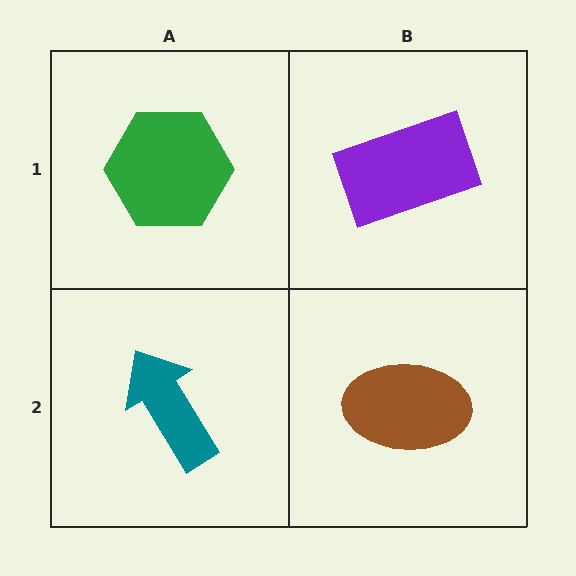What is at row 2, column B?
A brown ellipse.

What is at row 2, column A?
A teal arrow.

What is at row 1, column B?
A purple rectangle.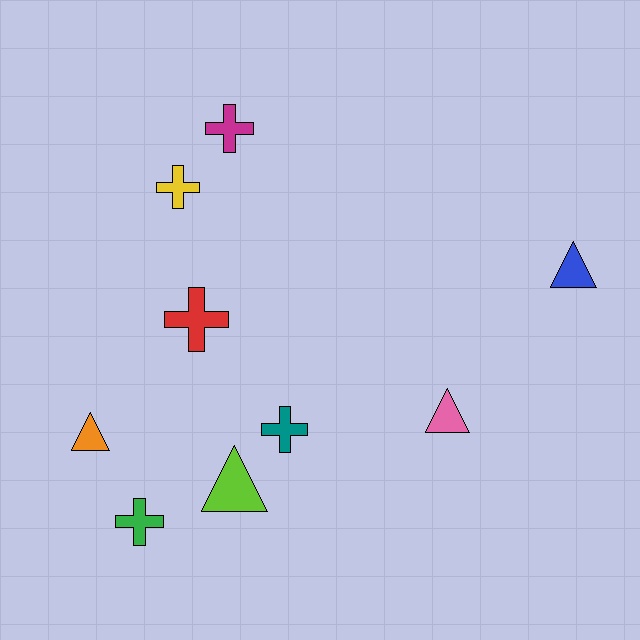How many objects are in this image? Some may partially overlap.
There are 9 objects.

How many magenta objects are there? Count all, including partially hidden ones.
There is 1 magenta object.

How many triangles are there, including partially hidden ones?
There are 4 triangles.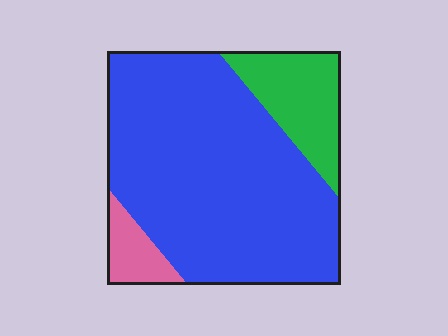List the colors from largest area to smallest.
From largest to smallest: blue, green, pink.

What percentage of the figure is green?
Green covers roughly 15% of the figure.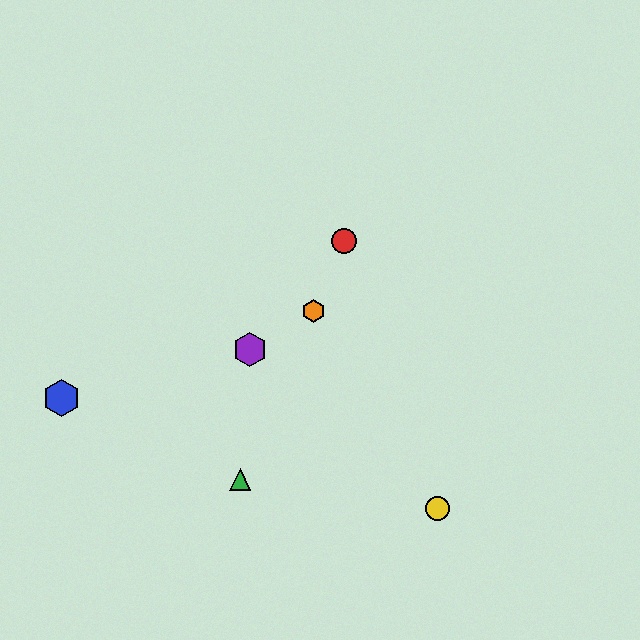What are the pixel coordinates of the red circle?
The red circle is at (344, 241).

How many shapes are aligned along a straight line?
3 shapes (the red circle, the green triangle, the orange hexagon) are aligned along a straight line.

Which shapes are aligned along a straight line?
The red circle, the green triangle, the orange hexagon are aligned along a straight line.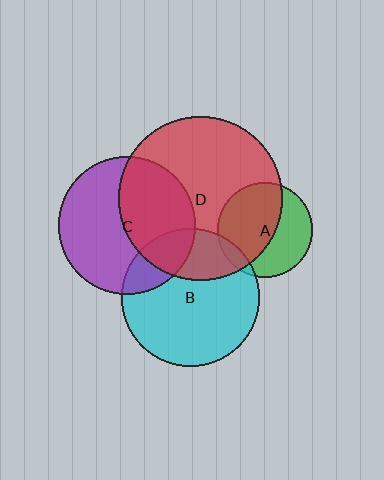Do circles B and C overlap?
Yes.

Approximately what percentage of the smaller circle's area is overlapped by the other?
Approximately 20%.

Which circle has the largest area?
Circle D (red).